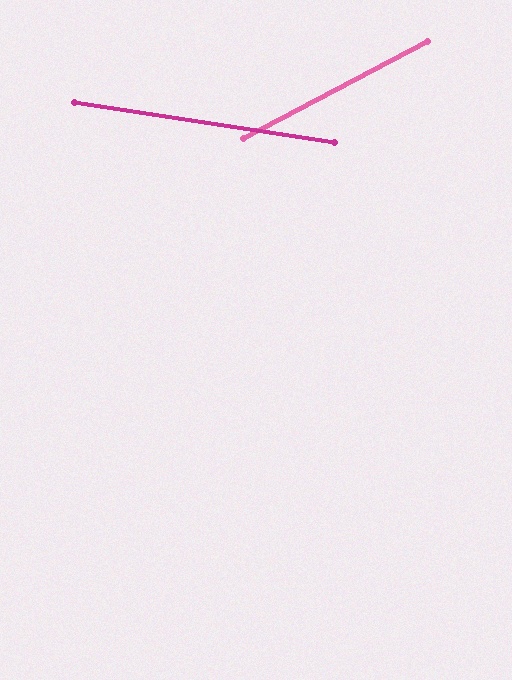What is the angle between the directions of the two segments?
Approximately 37 degrees.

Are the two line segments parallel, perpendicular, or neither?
Neither parallel nor perpendicular — they differ by about 37°.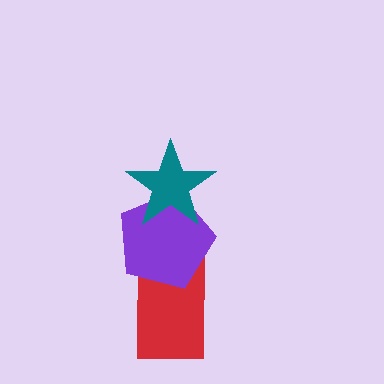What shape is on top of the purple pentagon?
The teal star is on top of the purple pentagon.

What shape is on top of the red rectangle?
The purple pentagon is on top of the red rectangle.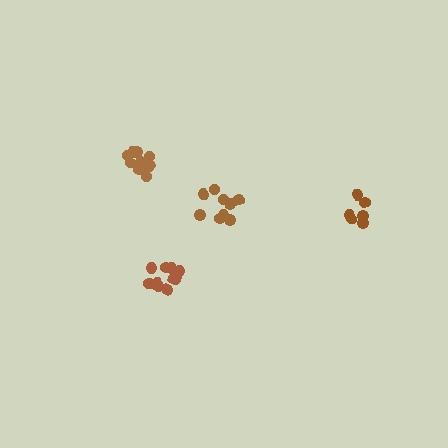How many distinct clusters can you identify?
There are 4 distinct clusters.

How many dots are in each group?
Group 1: 9 dots, Group 2: 11 dots, Group 3: 11 dots, Group 4: 6 dots (37 total).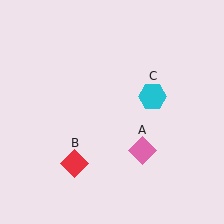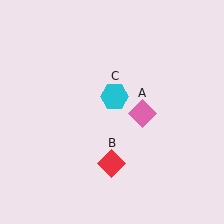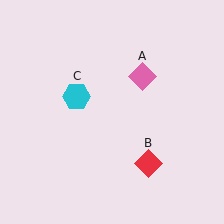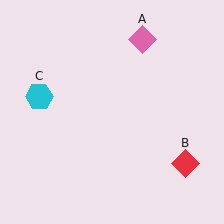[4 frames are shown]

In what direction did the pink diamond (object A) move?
The pink diamond (object A) moved up.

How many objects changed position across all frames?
3 objects changed position: pink diamond (object A), red diamond (object B), cyan hexagon (object C).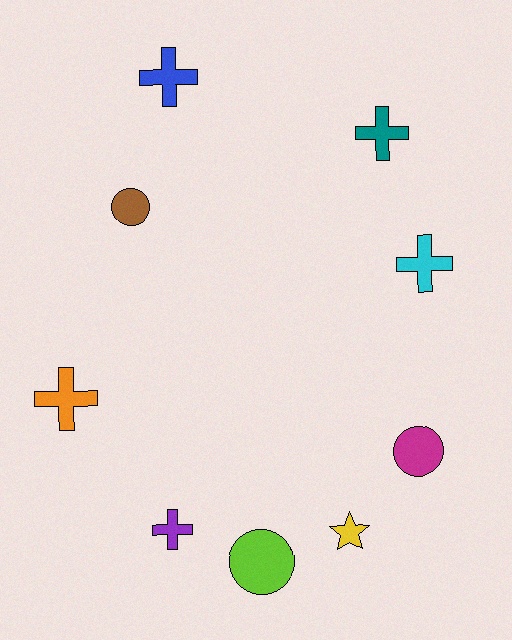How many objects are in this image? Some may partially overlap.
There are 9 objects.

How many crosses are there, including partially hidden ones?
There are 5 crosses.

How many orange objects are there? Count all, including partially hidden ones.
There is 1 orange object.